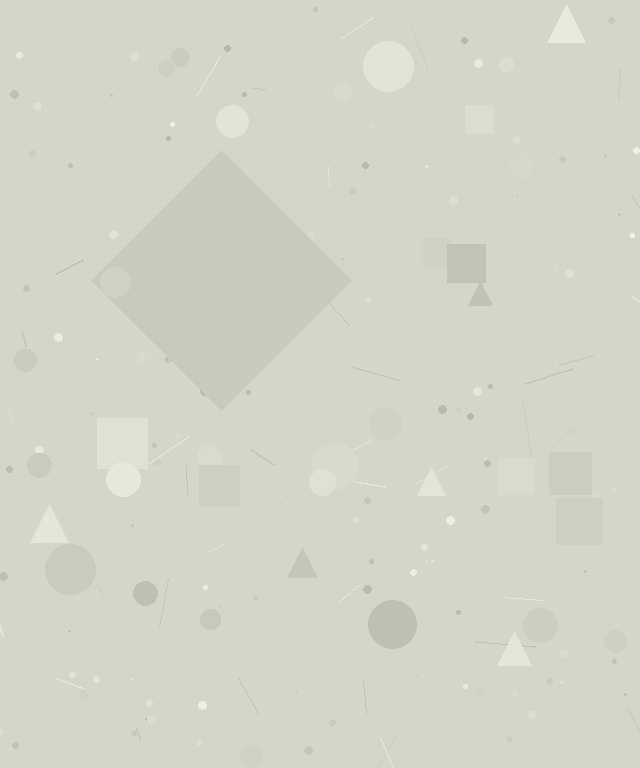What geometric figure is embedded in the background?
A diamond is embedded in the background.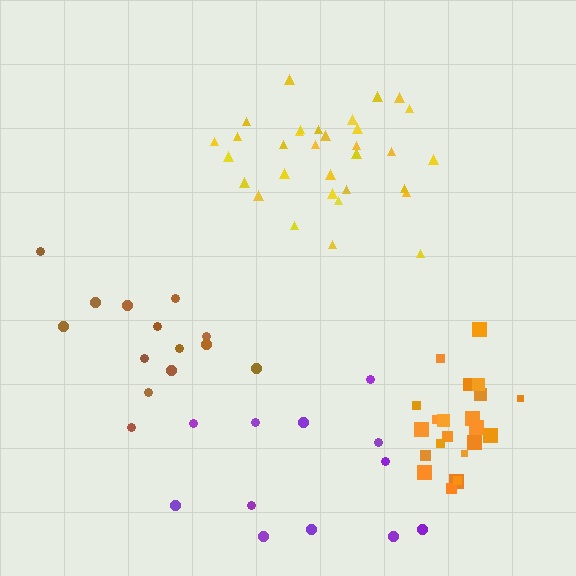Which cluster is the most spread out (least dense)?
Purple.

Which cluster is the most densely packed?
Orange.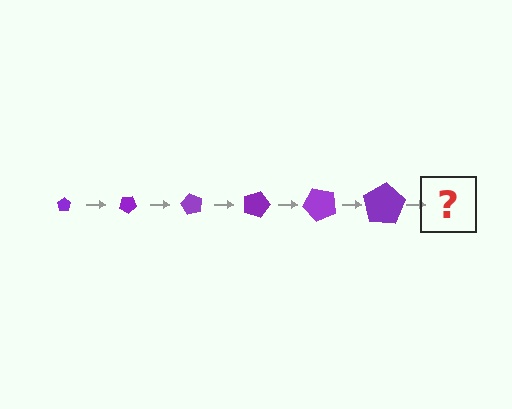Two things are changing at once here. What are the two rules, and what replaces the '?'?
The two rules are that the pentagon grows larger each step and it rotates 30 degrees each step. The '?' should be a pentagon, larger than the previous one and rotated 180 degrees from the start.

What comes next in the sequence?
The next element should be a pentagon, larger than the previous one and rotated 180 degrees from the start.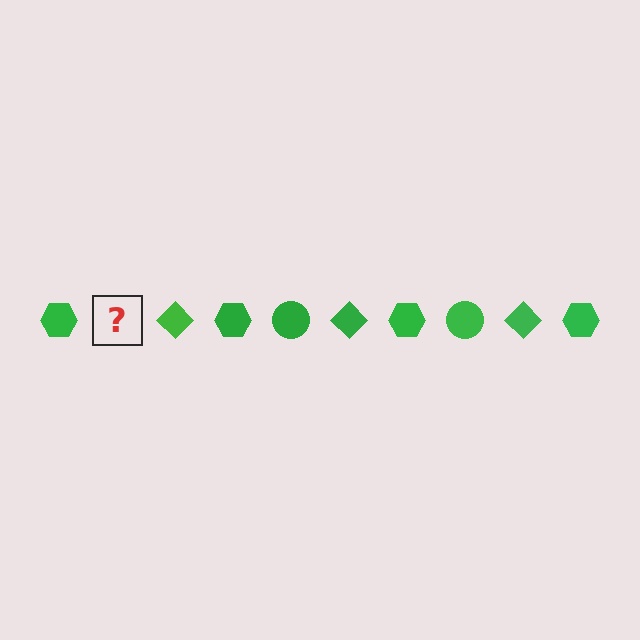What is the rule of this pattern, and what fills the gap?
The rule is that the pattern cycles through hexagon, circle, diamond shapes in green. The gap should be filled with a green circle.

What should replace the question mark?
The question mark should be replaced with a green circle.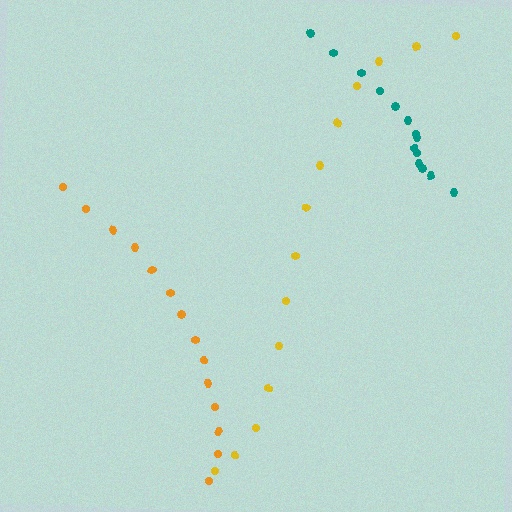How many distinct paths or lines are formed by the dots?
There are 3 distinct paths.